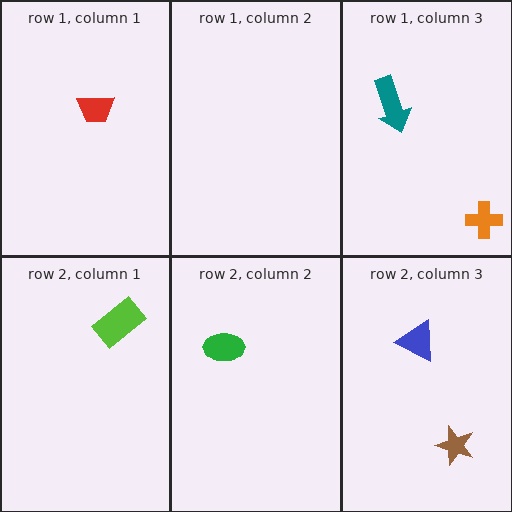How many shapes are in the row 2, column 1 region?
1.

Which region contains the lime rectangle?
The row 2, column 1 region.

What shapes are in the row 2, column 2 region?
The green ellipse.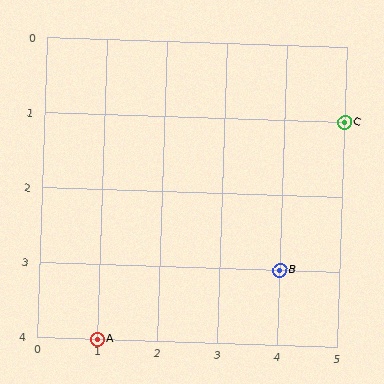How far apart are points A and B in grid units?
Points A and B are 3 columns and 1 row apart (about 3.2 grid units diagonally).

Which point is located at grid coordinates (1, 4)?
Point A is at (1, 4).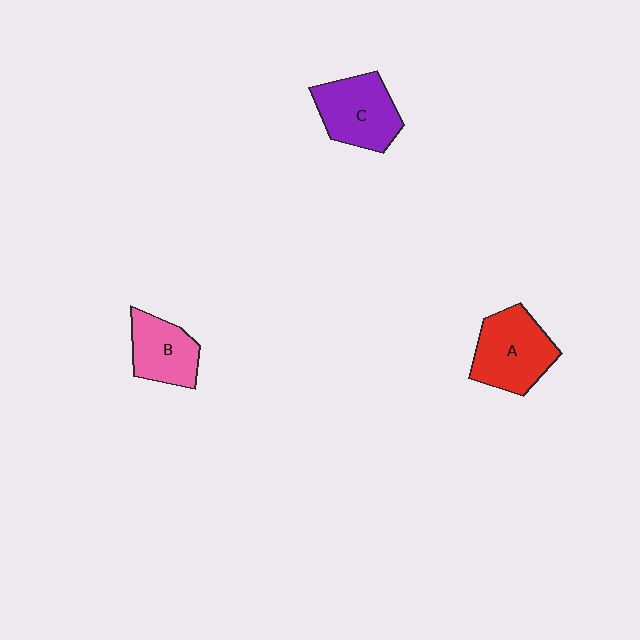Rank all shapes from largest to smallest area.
From largest to smallest: A (red), C (purple), B (pink).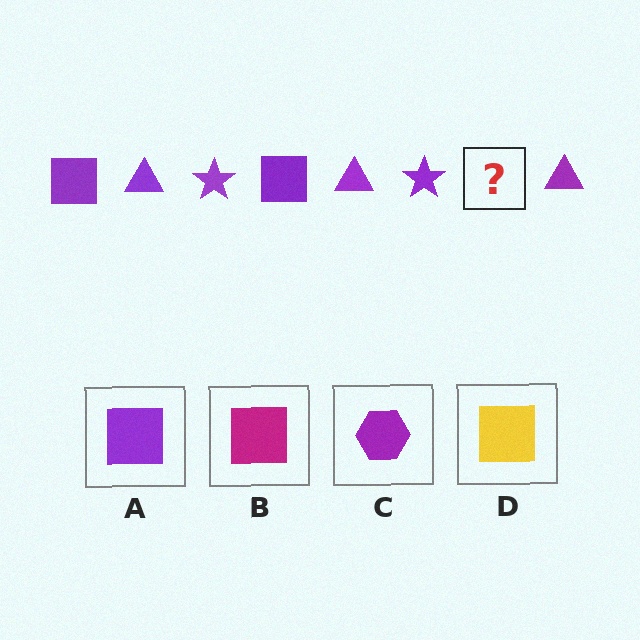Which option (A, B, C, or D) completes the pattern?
A.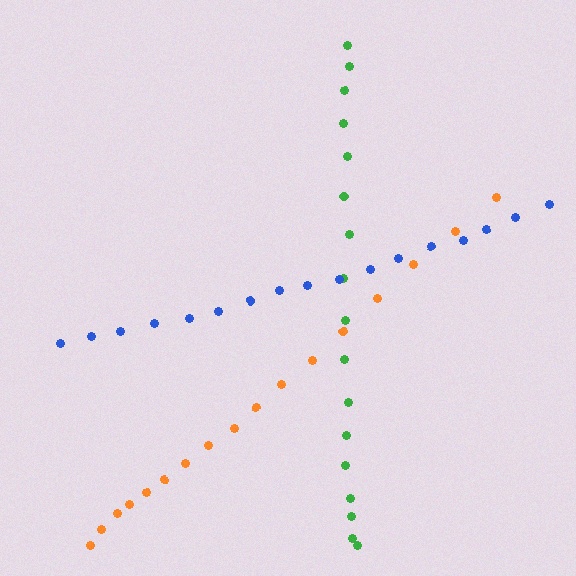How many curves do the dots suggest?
There are 3 distinct paths.